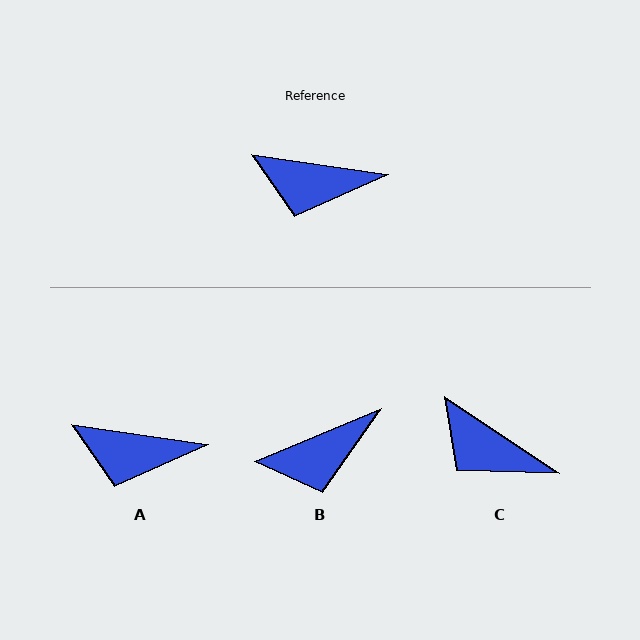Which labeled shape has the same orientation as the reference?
A.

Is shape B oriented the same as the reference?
No, it is off by about 31 degrees.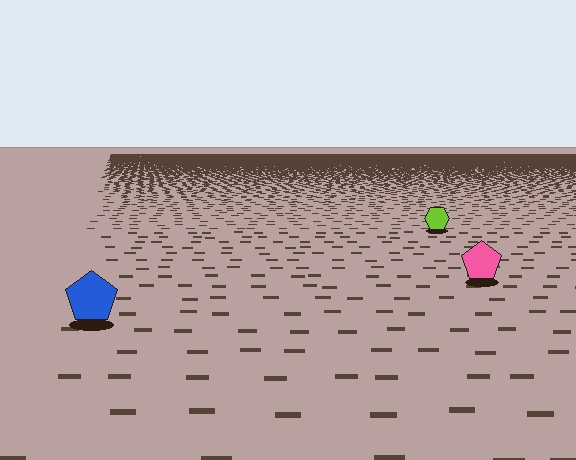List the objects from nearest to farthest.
From nearest to farthest: the blue pentagon, the pink pentagon, the lime hexagon.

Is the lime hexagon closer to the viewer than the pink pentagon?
No. The pink pentagon is closer — you can tell from the texture gradient: the ground texture is coarser near it.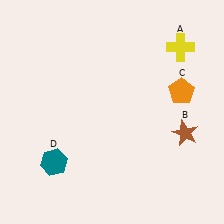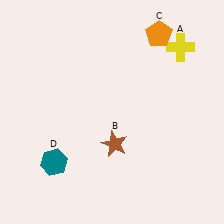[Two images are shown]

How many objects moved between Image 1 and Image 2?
2 objects moved between the two images.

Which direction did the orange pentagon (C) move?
The orange pentagon (C) moved up.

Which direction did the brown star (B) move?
The brown star (B) moved left.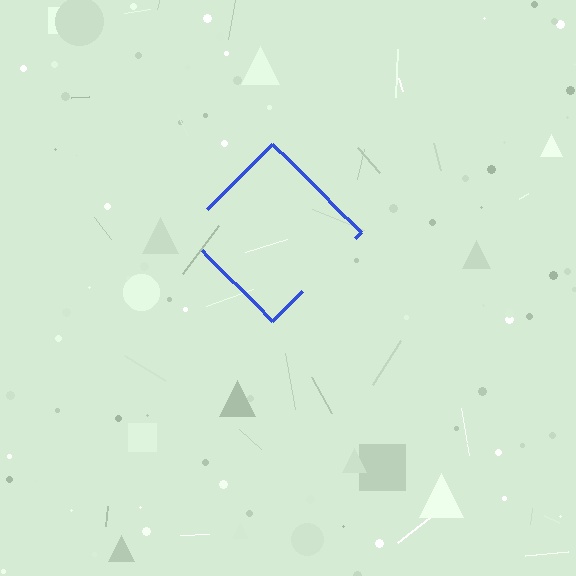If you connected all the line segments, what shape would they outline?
They would outline a diamond.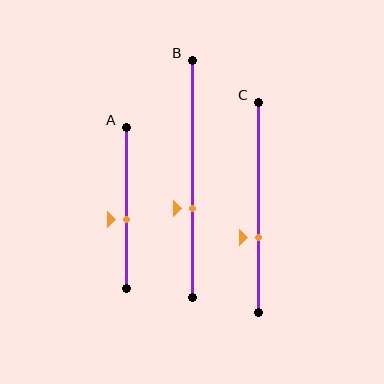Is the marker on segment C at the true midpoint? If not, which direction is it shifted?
No, the marker on segment C is shifted downward by about 14% of the segment length.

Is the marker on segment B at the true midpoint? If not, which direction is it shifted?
No, the marker on segment B is shifted downward by about 13% of the segment length.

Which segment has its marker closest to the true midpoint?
Segment A has its marker closest to the true midpoint.